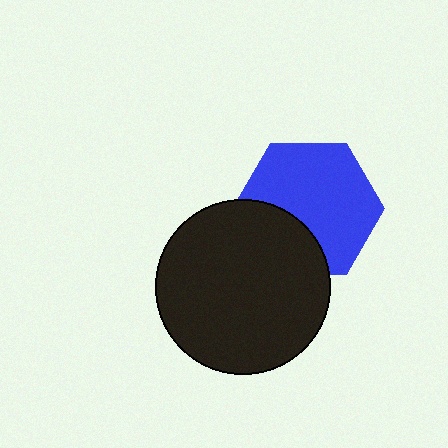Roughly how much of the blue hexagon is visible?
Most of it is visible (roughly 70%).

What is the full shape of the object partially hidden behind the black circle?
The partially hidden object is a blue hexagon.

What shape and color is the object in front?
The object in front is a black circle.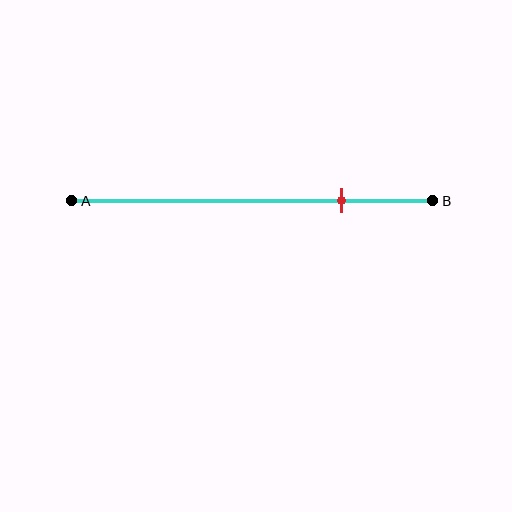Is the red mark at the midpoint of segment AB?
No, the mark is at about 75% from A, not at the 50% midpoint.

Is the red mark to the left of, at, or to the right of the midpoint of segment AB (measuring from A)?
The red mark is to the right of the midpoint of segment AB.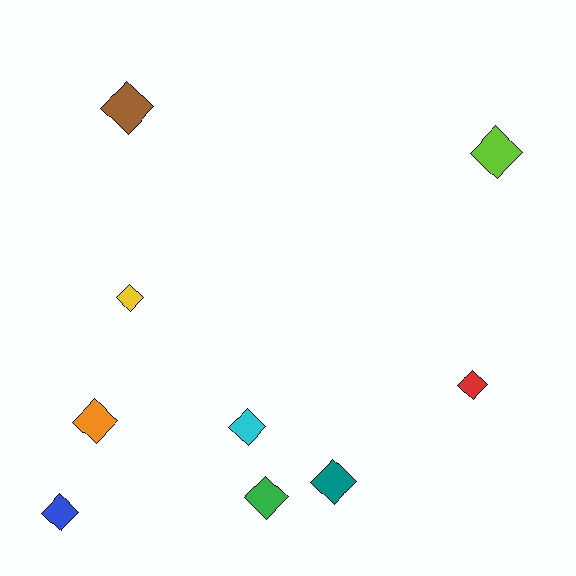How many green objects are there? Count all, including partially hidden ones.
There is 1 green object.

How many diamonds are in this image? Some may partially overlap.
There are 9 diamonds.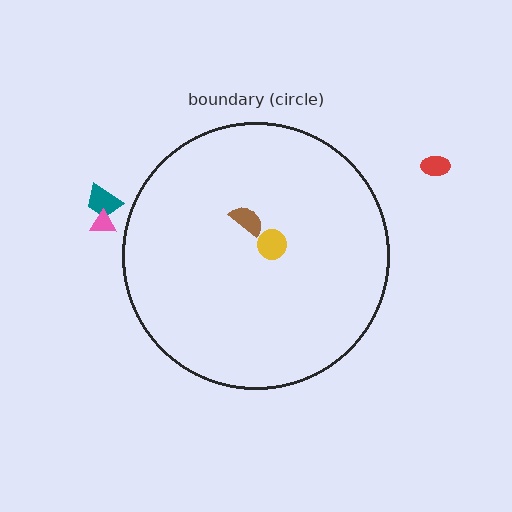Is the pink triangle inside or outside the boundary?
Outside.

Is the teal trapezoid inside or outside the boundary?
Outside.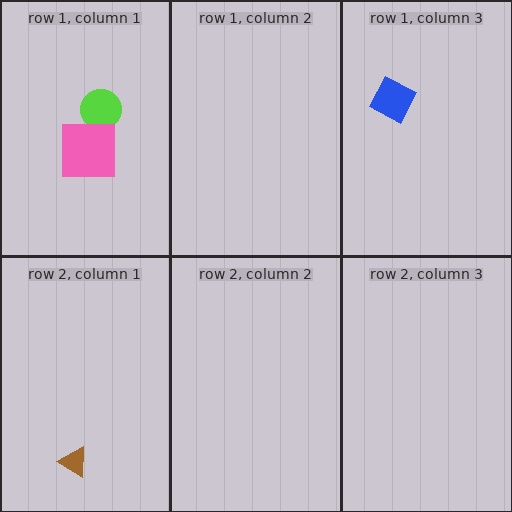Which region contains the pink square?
The row 1, column 1 region.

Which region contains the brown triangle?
The row 2, column 1 region.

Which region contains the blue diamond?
The row 1, column 3 region.